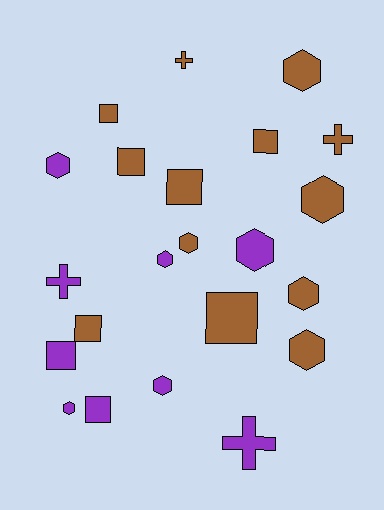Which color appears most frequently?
Brown, with 13 objects.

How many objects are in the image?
There are 22 objects.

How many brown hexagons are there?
There are 5 brown hexagons.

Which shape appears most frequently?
Hexagon, with 10 objects.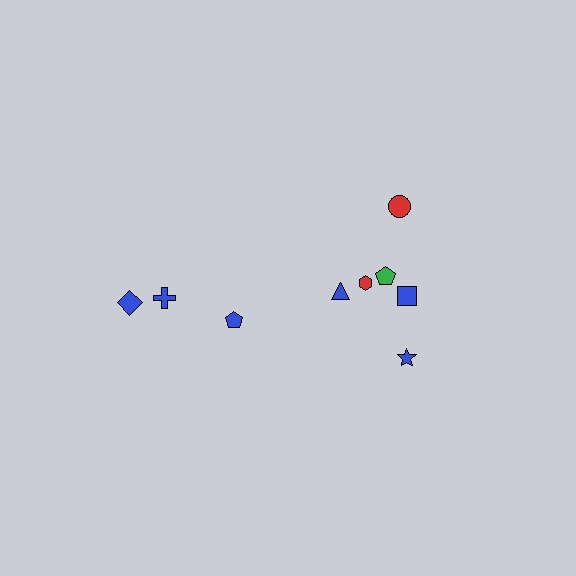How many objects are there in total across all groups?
There are 9 objects.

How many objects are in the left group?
There are 3 objects.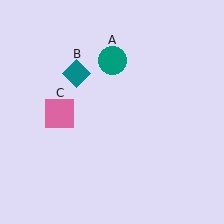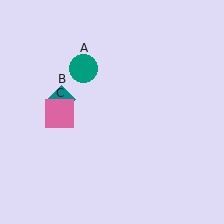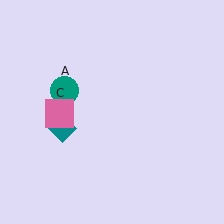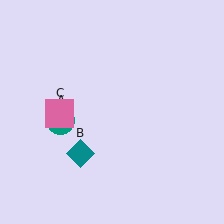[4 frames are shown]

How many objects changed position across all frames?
2 objects changed position: teal circle (object A), teal diamond (object B).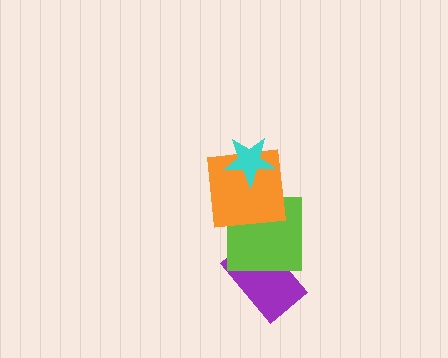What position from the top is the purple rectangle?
The purple rectangle is 4th from the top.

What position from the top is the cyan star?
The cyan star is 1st from the top.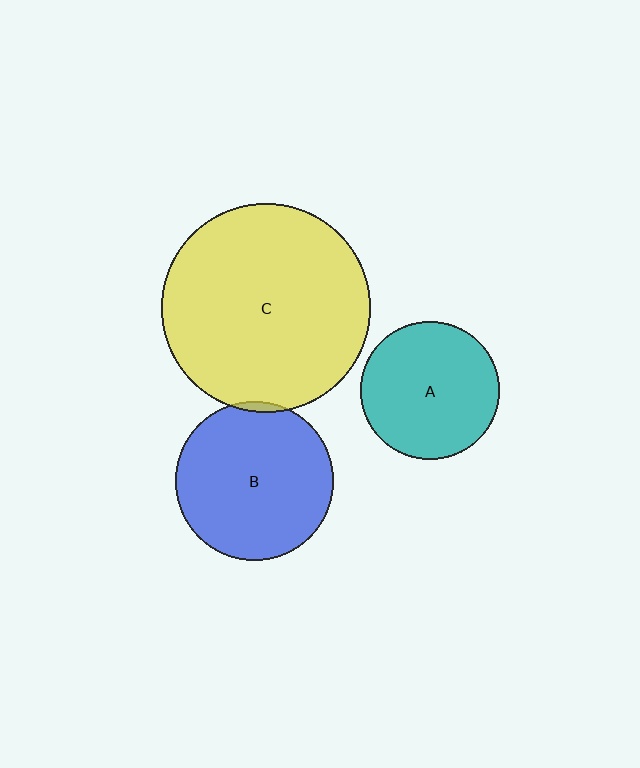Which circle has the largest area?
Circle C (yellow).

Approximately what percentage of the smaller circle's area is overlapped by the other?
Approximately 5%.